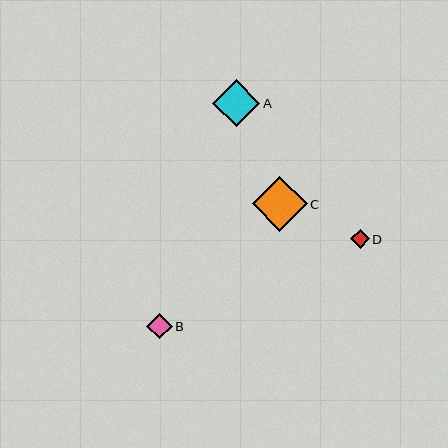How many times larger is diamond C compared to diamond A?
Diamond C is approximately 1.2 times the size of diamond A.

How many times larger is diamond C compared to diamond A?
Diamond C is approximately 1.2 times the size of diamond A.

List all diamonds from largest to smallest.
From largest to smallest: C, A, B, D.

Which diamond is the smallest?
Diamond D is the smallest with a size of approximately 19 pixels.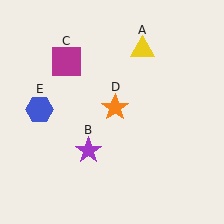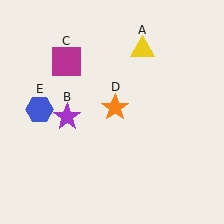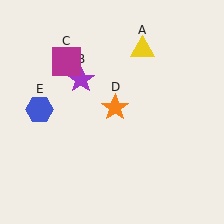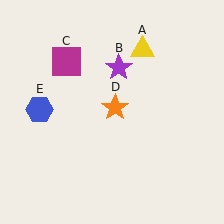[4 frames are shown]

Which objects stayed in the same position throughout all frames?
Yellow triangle (object A) and magenta square (object C) and orange star (object D) and blue hexagon (object E) remained stationary.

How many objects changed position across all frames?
1 object changed position: purple star (object B).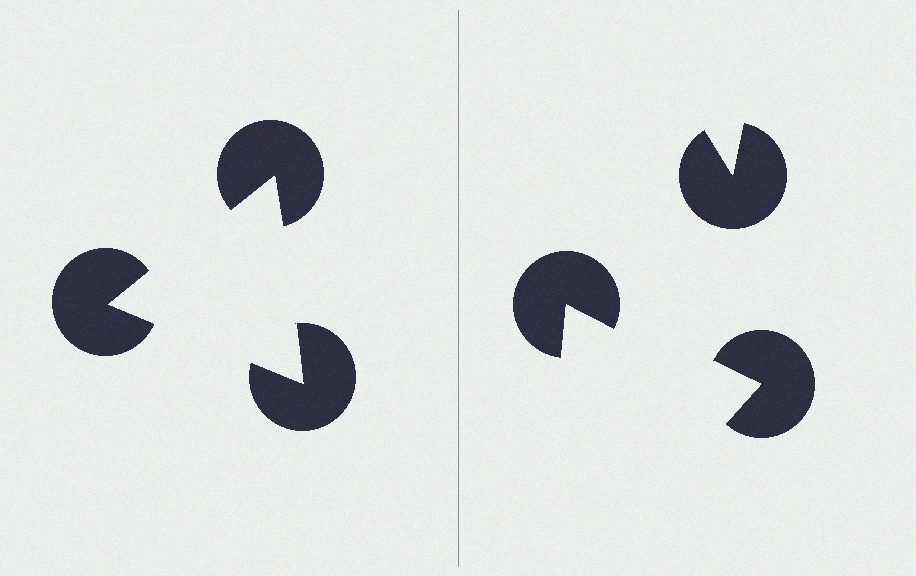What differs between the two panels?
The pac-man discs are positioned identically on both sides; only the wedge orientations differ. On the left they align to a triangle; on the right they are misaligned.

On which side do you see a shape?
An illusory triangle appears on the left side. On the right side the wedge cuts are rotated, so no coherent shape forms.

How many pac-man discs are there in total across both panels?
6 — 3 on each side.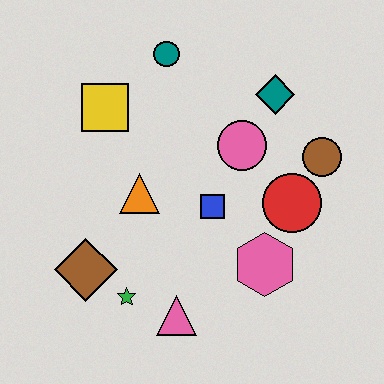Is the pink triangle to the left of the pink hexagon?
Yes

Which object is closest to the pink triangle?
The green star is closest to the pink triangle.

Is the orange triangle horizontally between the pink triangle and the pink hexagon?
No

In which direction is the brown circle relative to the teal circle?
The brown circle is to the right of the teal circle.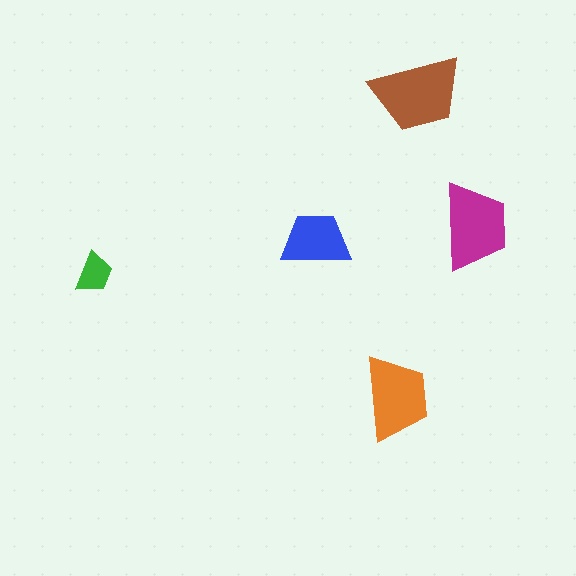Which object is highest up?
The brown trapezoid is topmost.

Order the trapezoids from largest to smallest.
the brown one, the magenta one, the orange one, the blue one, the green one.